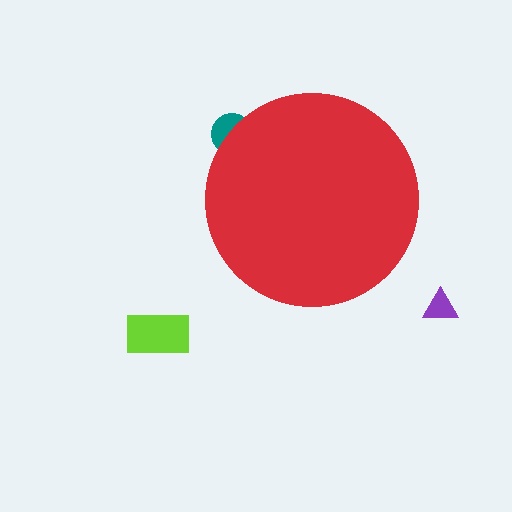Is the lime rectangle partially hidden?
No, the lime rectangle is fully visible.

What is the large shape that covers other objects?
A red circle.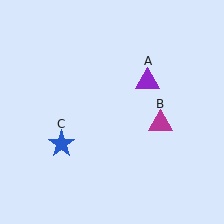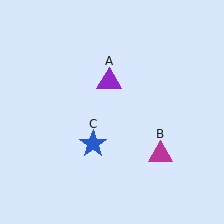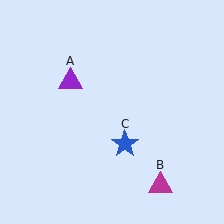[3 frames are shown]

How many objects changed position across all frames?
3 objects changed position: purple triangle (object A), magenta triangle (object B), blue star (object C).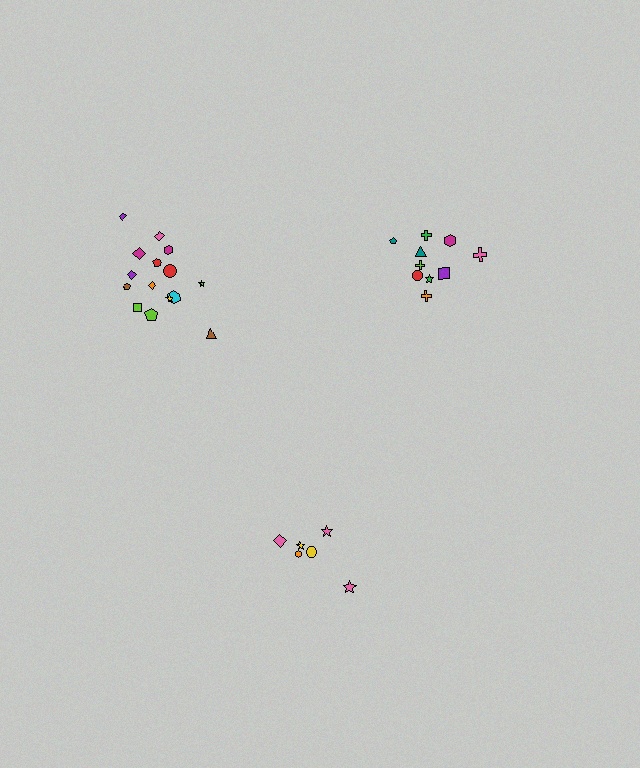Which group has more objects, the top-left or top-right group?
The top-left group.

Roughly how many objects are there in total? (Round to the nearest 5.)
Roughly 30 objects in total.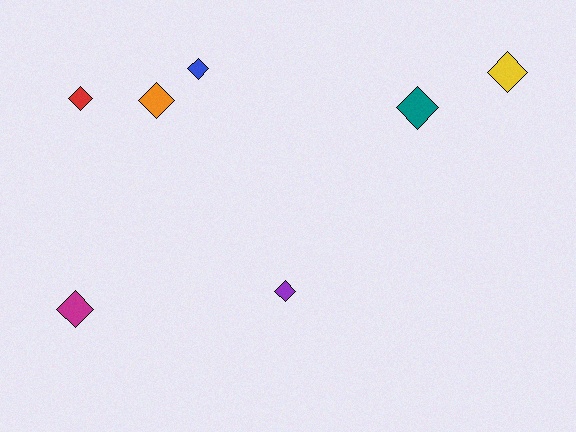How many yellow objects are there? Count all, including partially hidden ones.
There is 1 yellow object.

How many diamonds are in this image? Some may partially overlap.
There are 7 diamonds.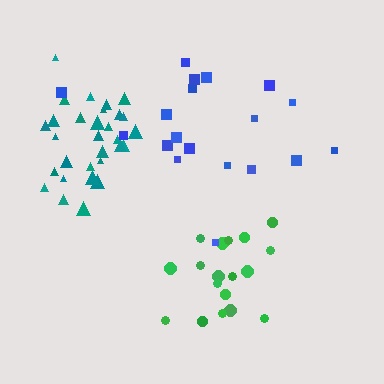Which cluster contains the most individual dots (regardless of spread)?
Teal (30).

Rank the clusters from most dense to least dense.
teal, green, blue.